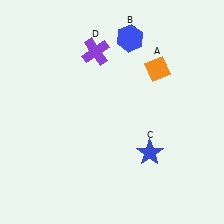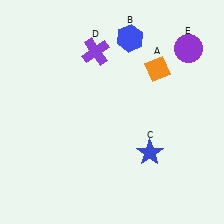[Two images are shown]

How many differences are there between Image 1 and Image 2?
There is 1 difference between the two images.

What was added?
A purple circle (E) was added in Image 2.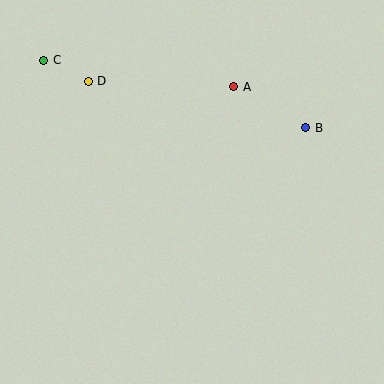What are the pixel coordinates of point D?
Point D is at (88, 81).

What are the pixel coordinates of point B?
Point B is at (306, 128).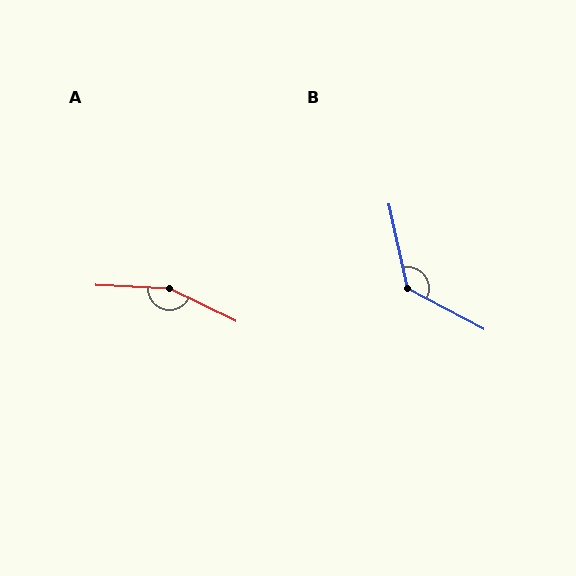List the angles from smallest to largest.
B (130°), A (157°).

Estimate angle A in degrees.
Approximately 157 degrees.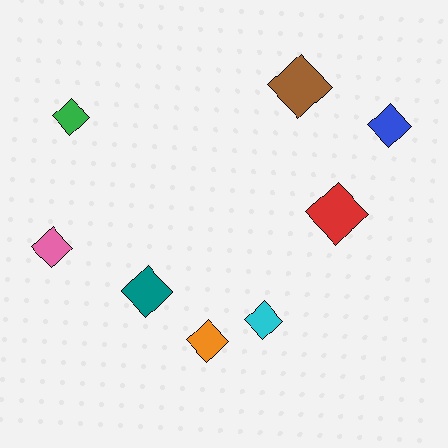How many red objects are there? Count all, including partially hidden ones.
There is 1 red object.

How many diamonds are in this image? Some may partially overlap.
There are 8 diamonds.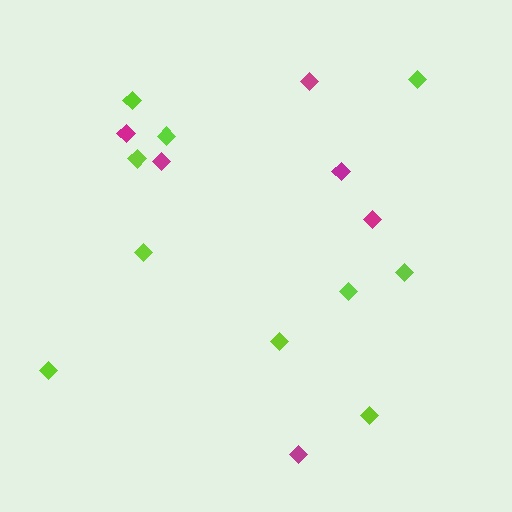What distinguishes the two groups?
There are 2 groups: one group of magenta diamonds (6) and one group of lime diamonds (10).